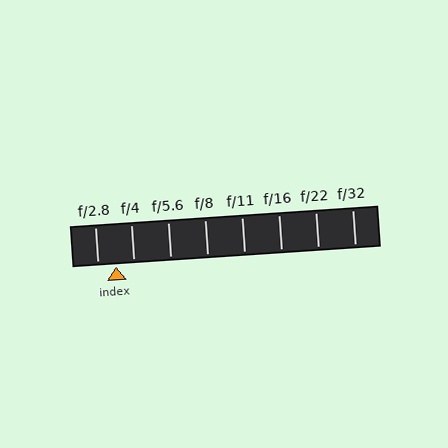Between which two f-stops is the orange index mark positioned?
The index mark is between f/2.8 and f/4.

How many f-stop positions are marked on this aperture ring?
There are 8 f-stop positions marked.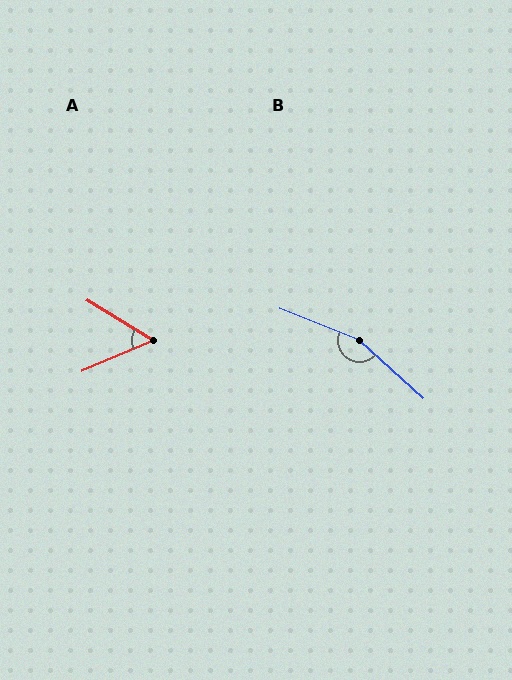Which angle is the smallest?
A, at approximately 54 degrees.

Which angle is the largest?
B, at approximately 159 degrees.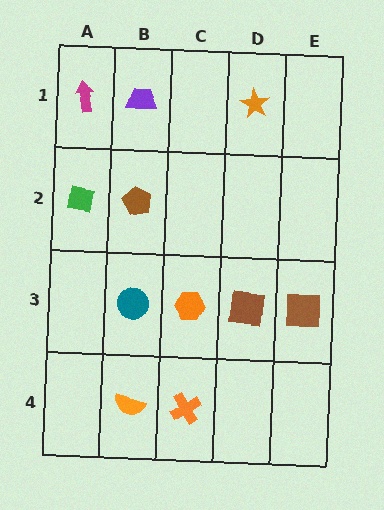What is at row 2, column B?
A brown pentagon.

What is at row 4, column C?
An orange cross.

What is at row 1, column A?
A magenta arrow.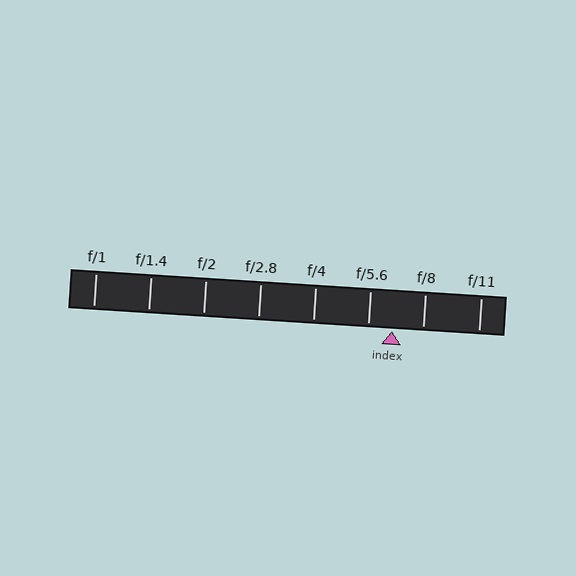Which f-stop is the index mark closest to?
The index mark is closest to f/5.6.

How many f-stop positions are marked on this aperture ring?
There are 8 f-stop positions marked.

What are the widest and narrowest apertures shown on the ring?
The widest aperture shown is f/1 and the narrowest is f/11.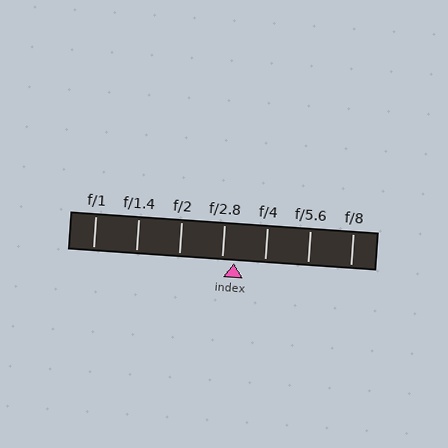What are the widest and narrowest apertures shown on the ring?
The widest aperture shown is f/1 and the narrowest is f/8.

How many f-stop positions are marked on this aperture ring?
There are 7 f-stop positions marked.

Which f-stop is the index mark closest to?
The index mark is closest to f/2.8.